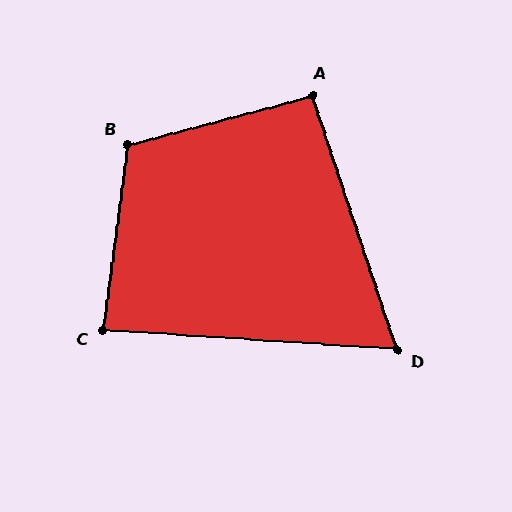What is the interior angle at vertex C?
Approximately 86 degrees (approximately right).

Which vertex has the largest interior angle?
B, at approximately 112 degrees.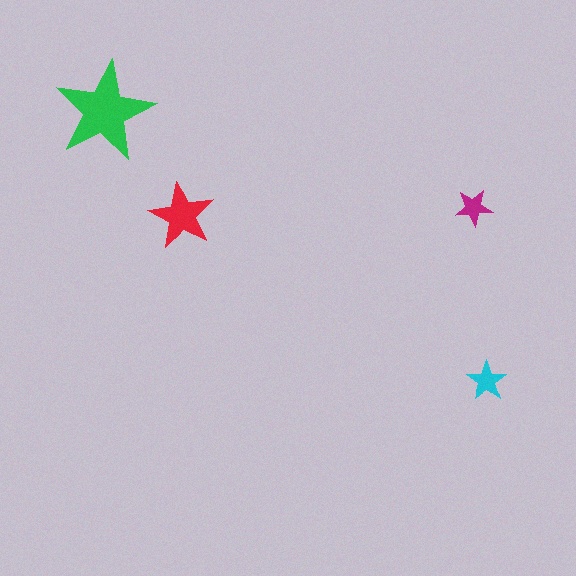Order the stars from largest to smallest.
the green one, the red one, the cyan one, the magenta one.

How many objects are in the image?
There are 4 objects in the image.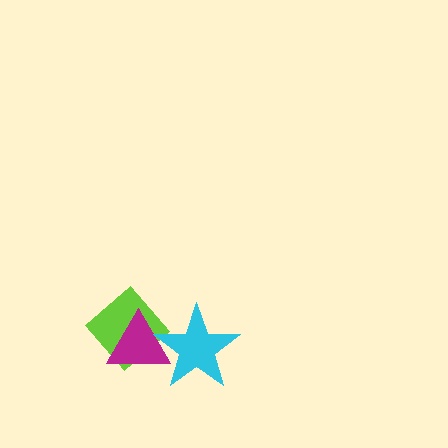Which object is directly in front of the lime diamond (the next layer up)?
The magenta triangle is directly in front of the lime diamond.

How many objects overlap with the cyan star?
2 objects overlap with the cyan star.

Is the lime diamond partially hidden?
Yes, it is partially covered by another shape.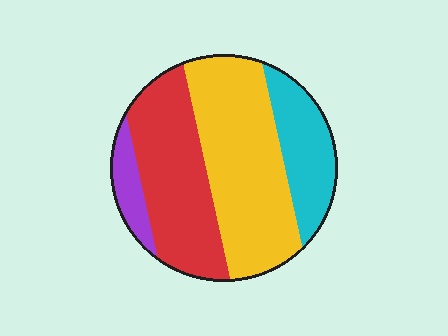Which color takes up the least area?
Purple, at roughly 10%.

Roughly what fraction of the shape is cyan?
Cyan takes up about one sixth (1/6) of the shape.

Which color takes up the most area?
Yellow, at roughly 40%.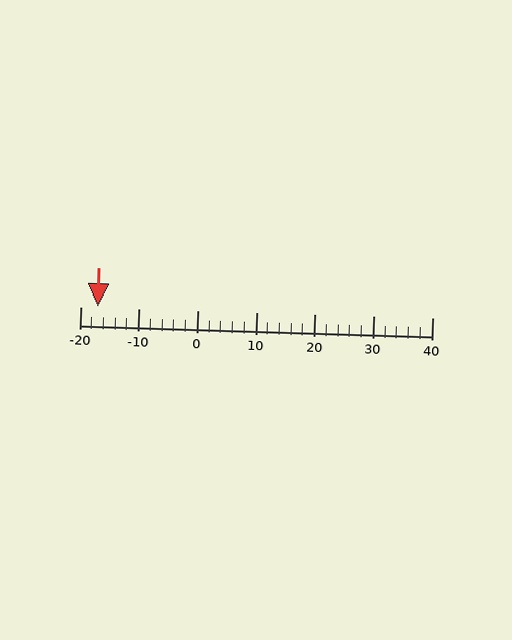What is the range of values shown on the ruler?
The ruler shows values from -20 to 40.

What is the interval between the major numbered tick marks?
The major tick marks are spaced 10 units apart.